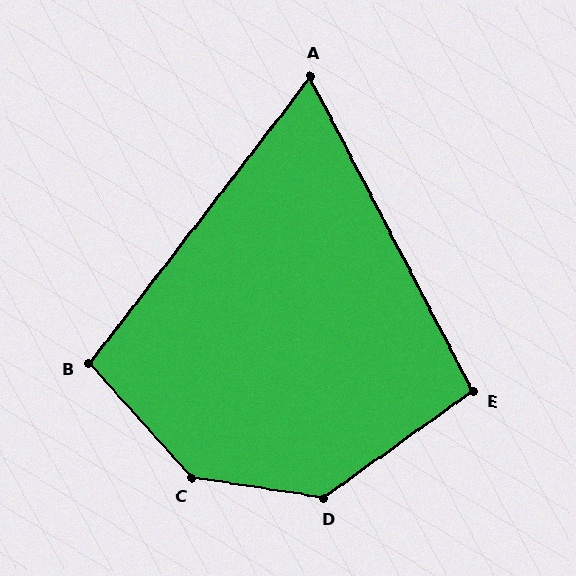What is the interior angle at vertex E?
Approximately 98 degrees (obtuse).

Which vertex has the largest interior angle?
C, at approximately 140 degrees.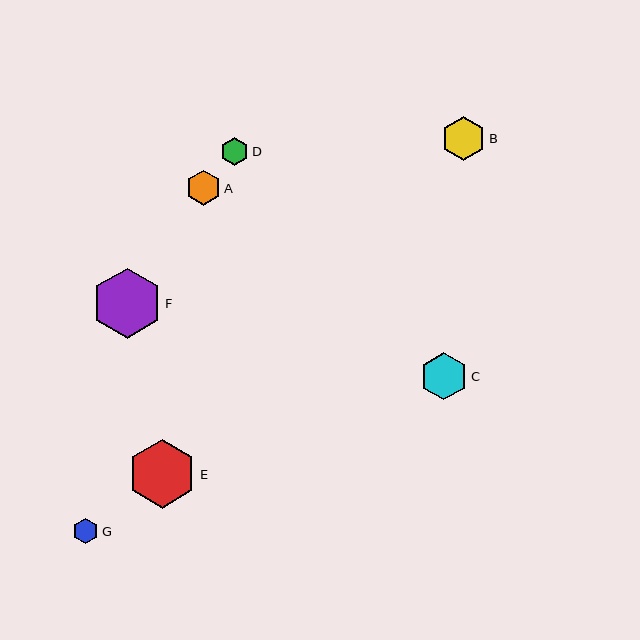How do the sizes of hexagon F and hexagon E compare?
Hexagon F and hexagon E are approximately the same size.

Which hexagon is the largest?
Hexagon F is the largest with a size of approximately 70 pixels.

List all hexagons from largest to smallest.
From largest to smallest: F, E, C, B, A, D, G.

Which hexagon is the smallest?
Hexagon G is the smallest with a size of approximately 26 pixels.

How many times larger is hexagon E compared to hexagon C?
Hexagon E is approximately 1.5 times the size of hexagon C.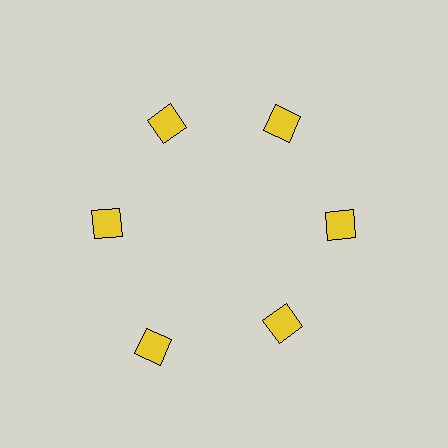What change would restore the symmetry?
The symmetry would be restored by moving it inward, back onto the ring so that all 6 squares sit at equal angles and equal distance from the center.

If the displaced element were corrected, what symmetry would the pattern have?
It would have 6-fold rotational symmetry — the pattern would map onto itself every 60 degrees.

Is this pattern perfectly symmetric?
No. The 6 yellow squares are arranged in a ring, but one element near the 7 o'clock position is pushed outward from the center, breaking the 6-fold rotational symmetry.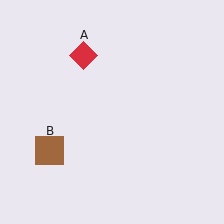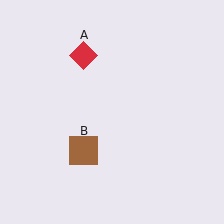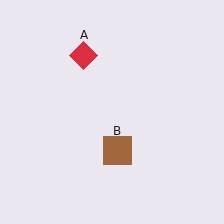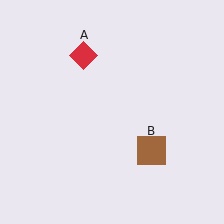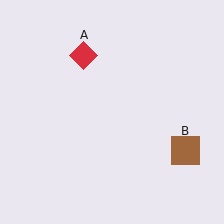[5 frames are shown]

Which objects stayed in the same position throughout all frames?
Red diamond (object A) remained stationary.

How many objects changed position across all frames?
1 object changed position: brown square (object B).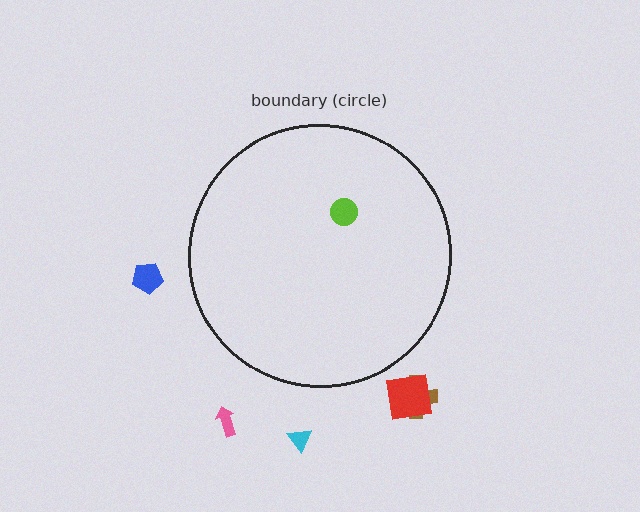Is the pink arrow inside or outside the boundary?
Outside.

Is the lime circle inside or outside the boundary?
Inside.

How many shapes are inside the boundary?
1 inside, 5 outside.